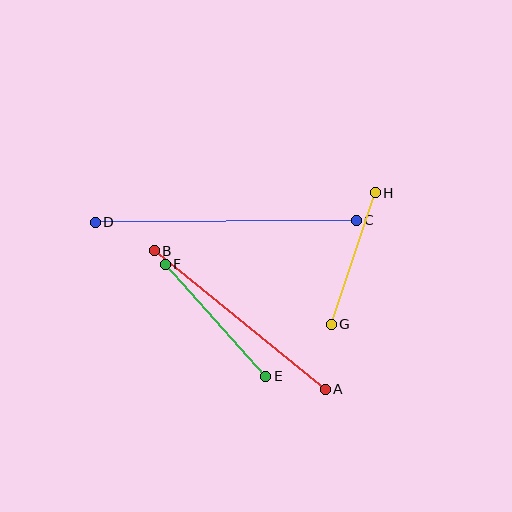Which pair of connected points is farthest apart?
Points C and D are farthest apart.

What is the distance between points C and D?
The distance is approximately 261 pixels.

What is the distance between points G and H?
The distance is approximately 139 pixels.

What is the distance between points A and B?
The distance is approximately 220 pixels.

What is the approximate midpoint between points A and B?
The midpoint is at approximately (240, 320) pixels.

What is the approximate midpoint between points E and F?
The midpoint is at approximately (216, 320) pixels.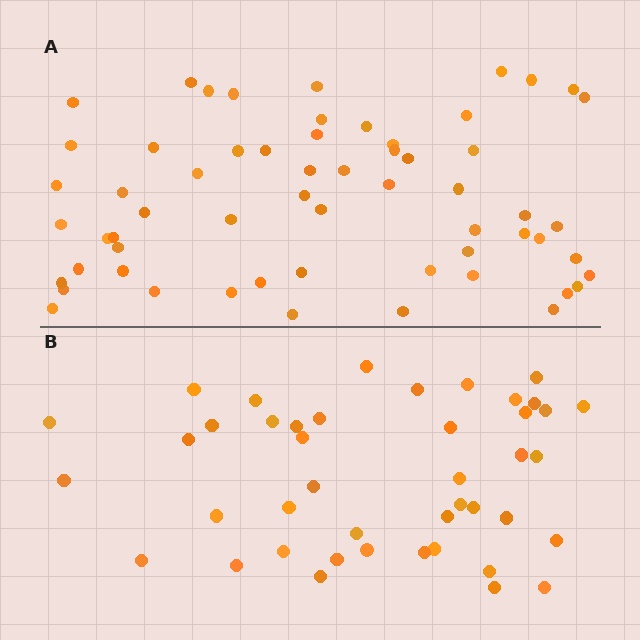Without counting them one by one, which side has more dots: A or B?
Region A (the top region) has more dots.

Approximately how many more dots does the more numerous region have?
Region A has approximately 15 more dots than region B.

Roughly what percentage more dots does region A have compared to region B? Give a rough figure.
About 40% more.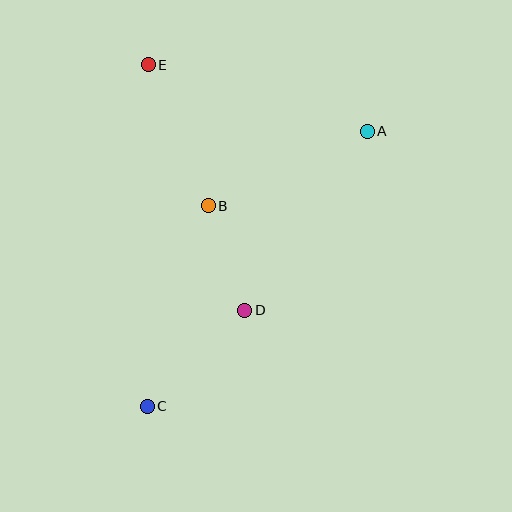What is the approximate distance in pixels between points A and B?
The distance between A and B is approximately 176 pixels.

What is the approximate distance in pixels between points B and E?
The distance between B and E is approximately 153 pixels.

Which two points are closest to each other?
Points B and D are closest to each other.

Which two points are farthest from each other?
Points A and C are farthest from each other.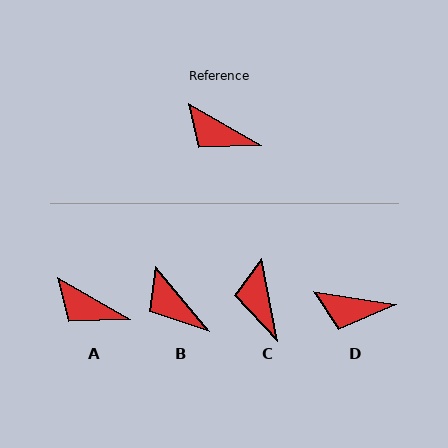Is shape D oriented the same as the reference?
No, it is off by about 21 degrees.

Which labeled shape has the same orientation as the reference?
A.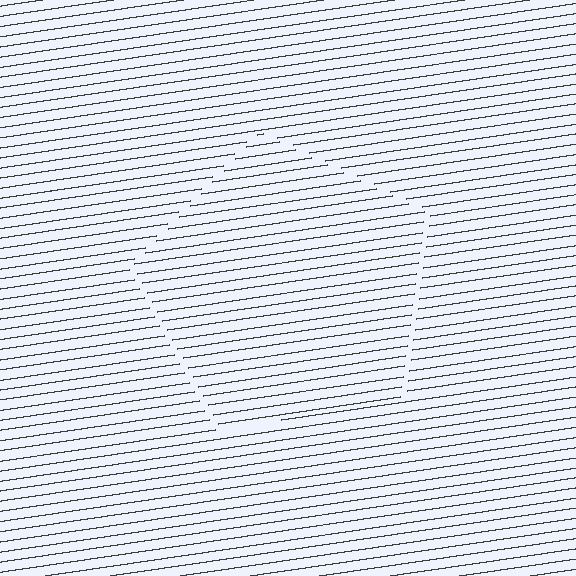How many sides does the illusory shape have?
5 sides — the line-ends trace a pentagon.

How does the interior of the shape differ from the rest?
The interior of the shape contains the same grating, shifted by half a period — the contour is defined by the phase discontinuity where line-ends from the inner and outer gratings abut.